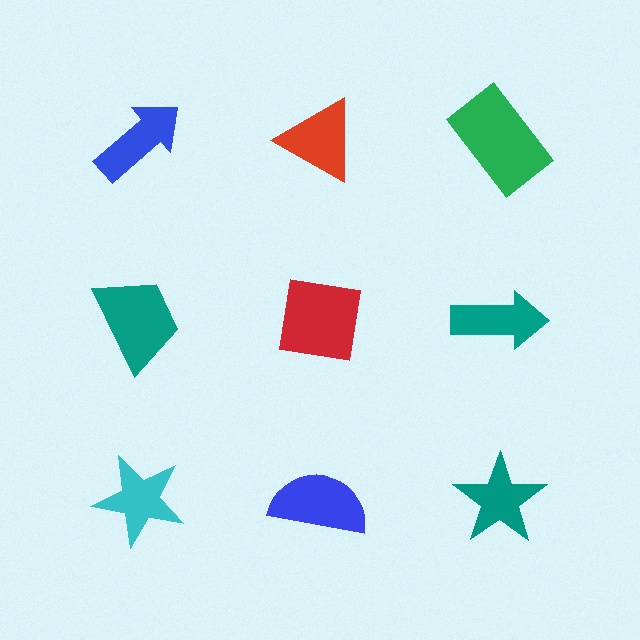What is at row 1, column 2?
A red triangle.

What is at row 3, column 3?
A teal star.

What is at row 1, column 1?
A blue arrow.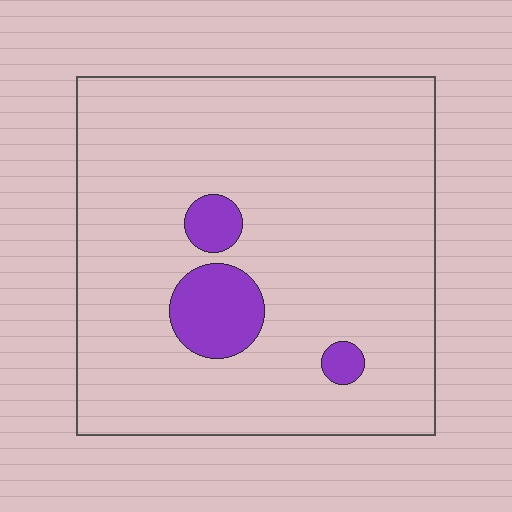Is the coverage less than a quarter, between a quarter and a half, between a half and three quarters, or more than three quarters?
Less than a quarter.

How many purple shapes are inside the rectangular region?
3.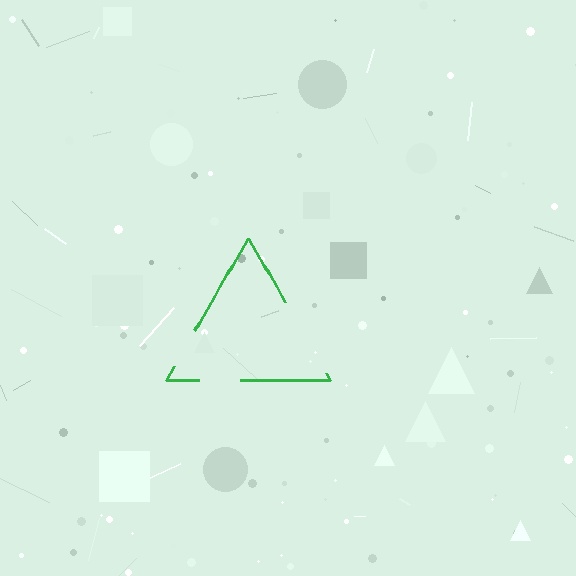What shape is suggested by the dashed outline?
The dashed outline suggests a triangle.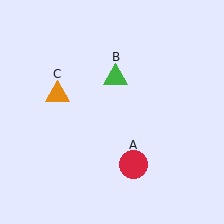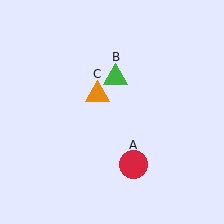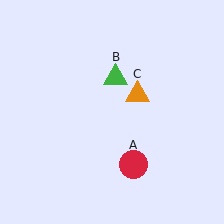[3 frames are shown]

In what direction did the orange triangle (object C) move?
The orange triangle (object C) moved right.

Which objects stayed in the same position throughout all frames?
Red circle (object A) and green triangle (object B) remained stationary.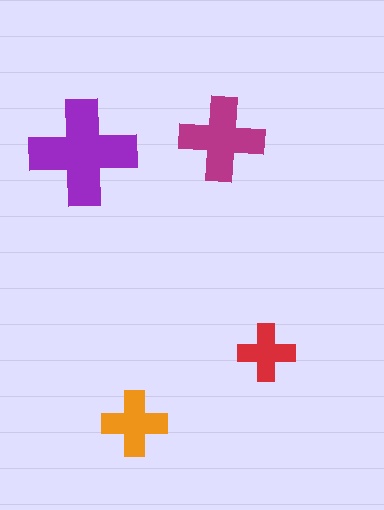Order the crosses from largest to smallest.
the purple one, the magenta one, the orange one, the red one.